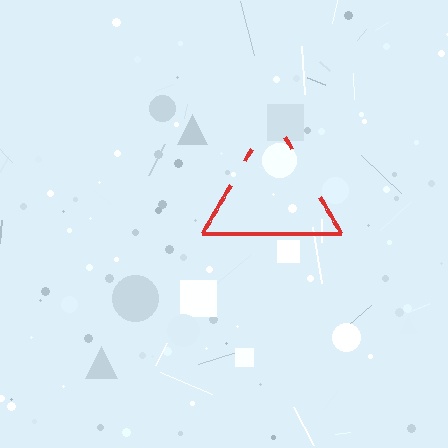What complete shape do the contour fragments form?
The contour fragments form a triangle.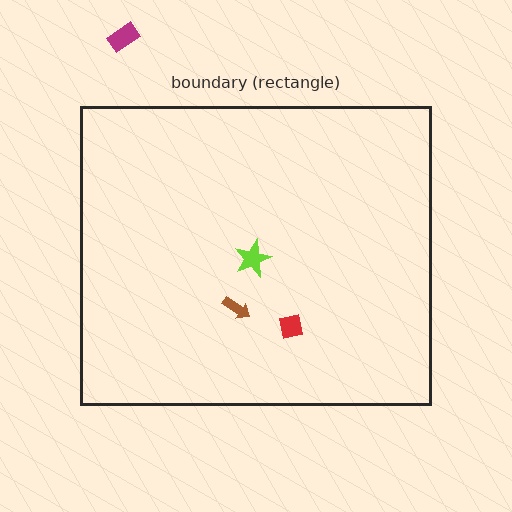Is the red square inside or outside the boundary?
Inside.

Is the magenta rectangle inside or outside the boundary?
Outside.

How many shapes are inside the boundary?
3 inside, 1 outside.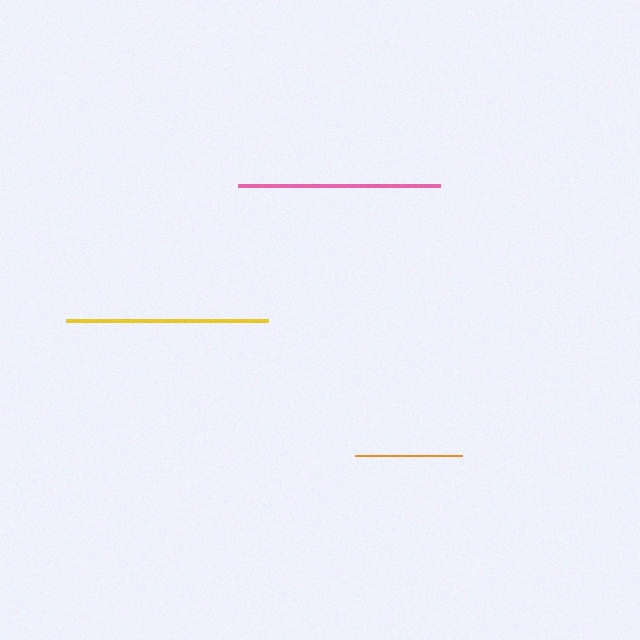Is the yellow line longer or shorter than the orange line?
The yellow line is longer than the orange line.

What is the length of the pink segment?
The pink segment is approximately 202 pixels long.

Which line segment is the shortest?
The orange line is the shortest at approximately 107 pixels.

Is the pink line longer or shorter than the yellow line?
The yellow line is longer than the pink line.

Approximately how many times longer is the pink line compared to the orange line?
The pink line is approximately 1.9 times the length of the orange line.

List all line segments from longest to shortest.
From longest to shortest: yellow, pink, orange.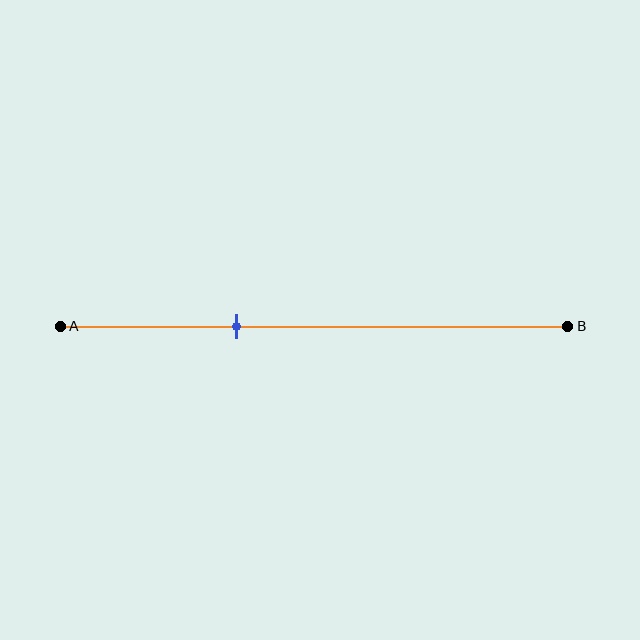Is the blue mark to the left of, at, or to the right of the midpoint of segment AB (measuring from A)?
The blue mark is to the left of the midpoint of segment AB.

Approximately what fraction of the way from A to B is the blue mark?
The blue mark is approximately 35% of the way from A to B.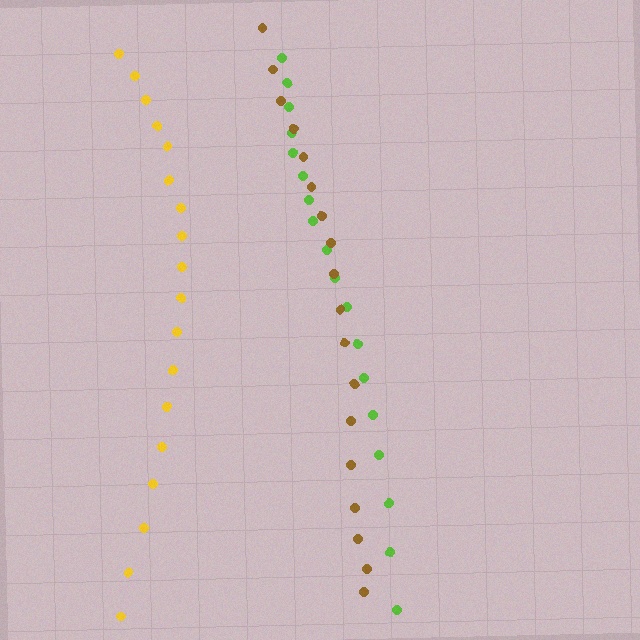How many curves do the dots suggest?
There are 3 distinct paths.